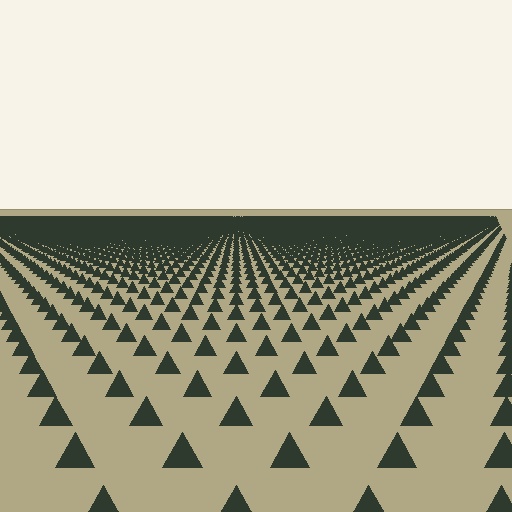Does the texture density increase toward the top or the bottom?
Density increases toward the top.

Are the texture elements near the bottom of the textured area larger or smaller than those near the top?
Larger. Near the bottom, elements are closer to the viewer and appear at a bigger on-screen size.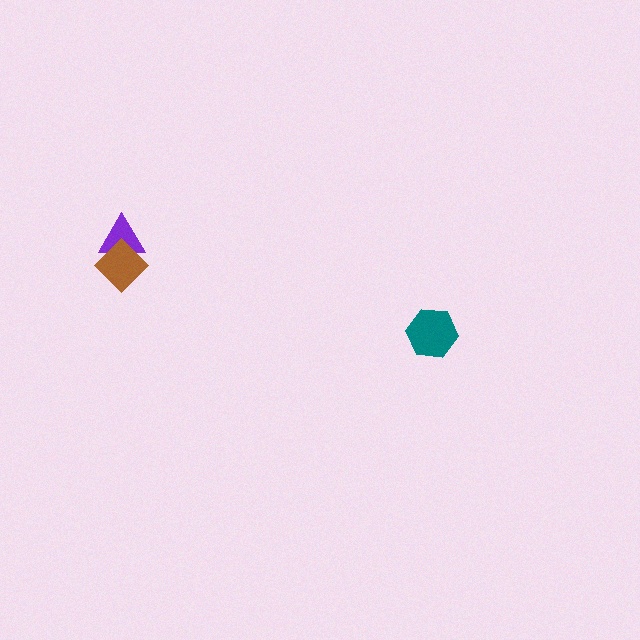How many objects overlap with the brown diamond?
1 object overlaps with the brown diamond.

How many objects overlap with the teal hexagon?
0 objects overlap with the teal hexagon.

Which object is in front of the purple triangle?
The brown diamond is in front of the purple triangle.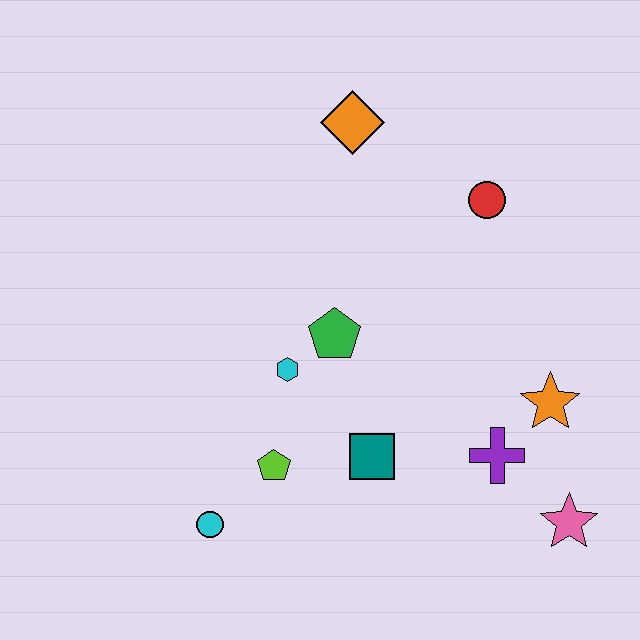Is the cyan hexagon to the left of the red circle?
Yes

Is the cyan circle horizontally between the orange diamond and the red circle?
No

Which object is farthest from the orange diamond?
The pink star is farthest from the orange diamond.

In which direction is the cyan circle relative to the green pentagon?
The cyan circle is below the green pentagon.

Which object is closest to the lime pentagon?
The cyan circle is closest to the lime pentagon.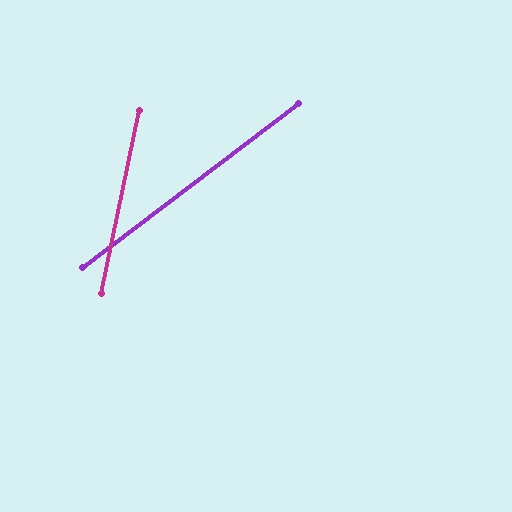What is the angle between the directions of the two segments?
Approximately 41 degrees.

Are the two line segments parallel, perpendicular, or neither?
Neither parallel nor perpendicular — they differ by about 41°.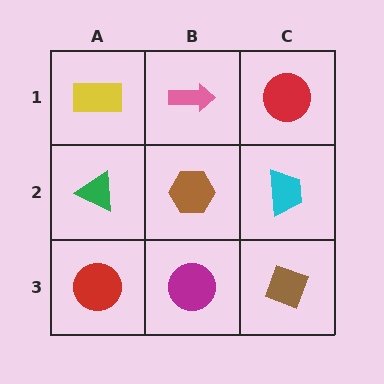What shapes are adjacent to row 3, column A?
A green triangle (row 2, column A), a magenta circle (row 3, column B).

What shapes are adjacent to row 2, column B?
A pink arrow (row 1, column B), a magenta circle (row 3, column B), a green triangle (row 2, column A), a cyan trapezoid (row 2, column C).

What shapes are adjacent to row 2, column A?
A yellow rectangle (row 1, column A), a red circle (row 3, column A), a brown hexagon (row 2, column B).